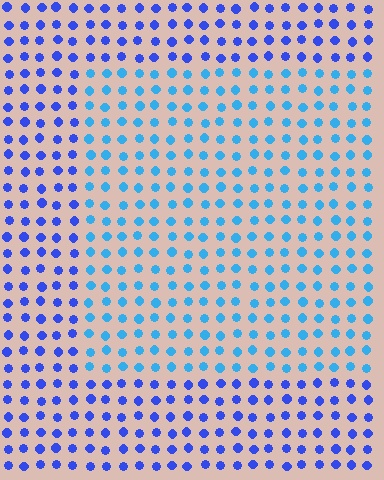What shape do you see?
I see a rectangle.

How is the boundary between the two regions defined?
The boundary is defined purely by a slight shift in hue (about 33 degrees). Spacing, size, and orientation are identical on both sides.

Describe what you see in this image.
The image is filled with small blue elements in a uniform arrangement. A rectangle-shaped region is visible where the elements are tinted to a slightly different hue, forming a subtle color boundary.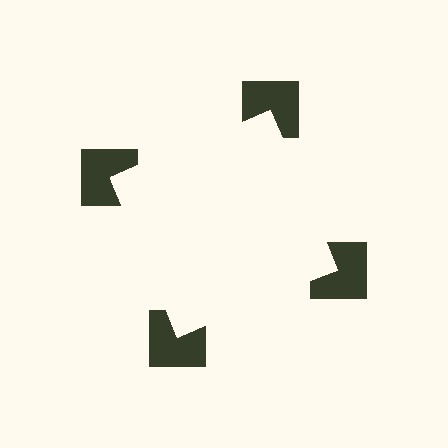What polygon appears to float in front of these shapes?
An illusory square — its edges are inferred from the aligned wedge cuts in the notched squares, not physically drawn.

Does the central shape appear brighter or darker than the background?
It typically appears slightly brighter than the background, even though no actual brightness change is drawn.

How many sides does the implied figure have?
4 sides.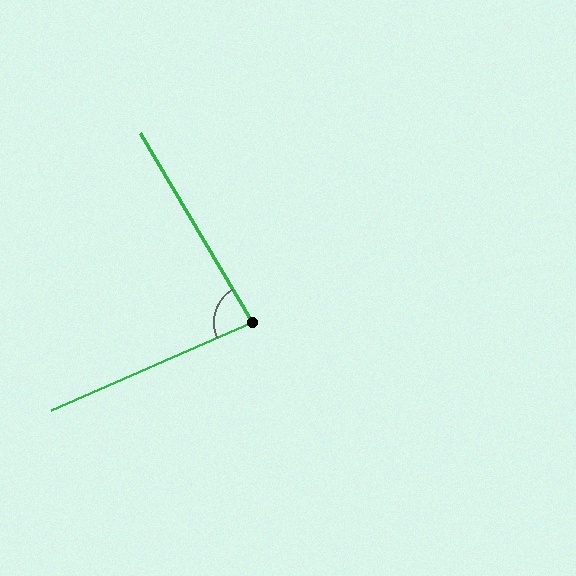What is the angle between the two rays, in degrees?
Approximately 83 degrees.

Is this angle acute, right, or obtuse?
It is acute.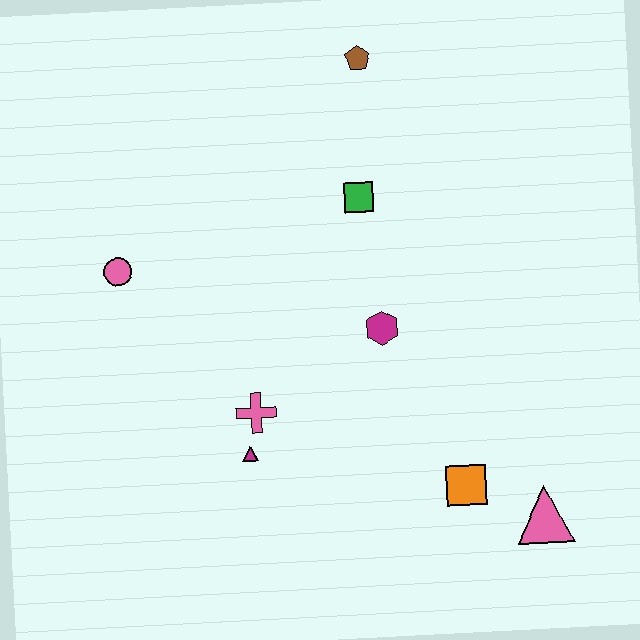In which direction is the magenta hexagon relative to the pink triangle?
The magenta hexagon is above the pink triangle.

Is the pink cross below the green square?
Yes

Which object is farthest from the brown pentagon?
The pink triangle is farthest from the brown pentagon.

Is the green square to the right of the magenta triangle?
Yes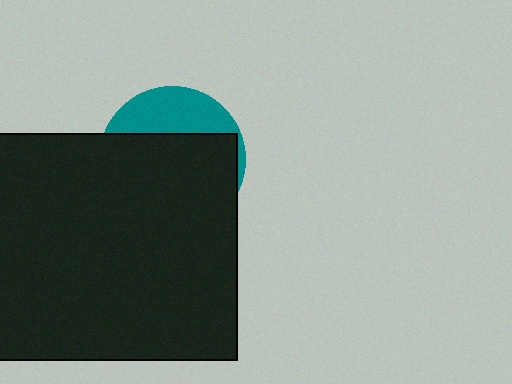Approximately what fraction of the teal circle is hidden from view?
Roughly 70% of the teal circle is hidden behind the black rectangle.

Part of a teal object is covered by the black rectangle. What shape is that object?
It is a circle.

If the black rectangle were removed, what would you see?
You would see the complete teal circle.